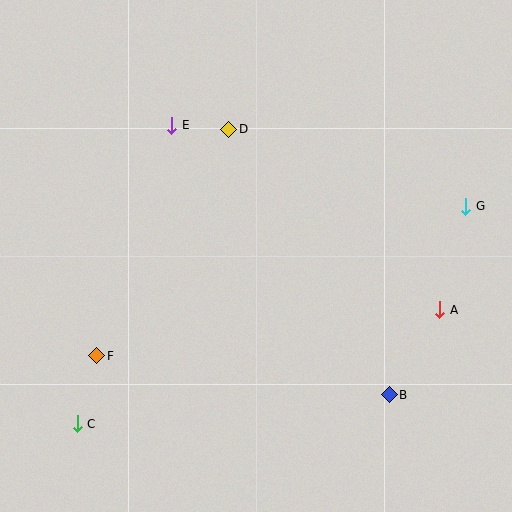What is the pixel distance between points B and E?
The distance between B and E is 346 pixels.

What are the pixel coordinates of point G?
Point G is at (466, 206).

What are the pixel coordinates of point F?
Point F is at (97, 356).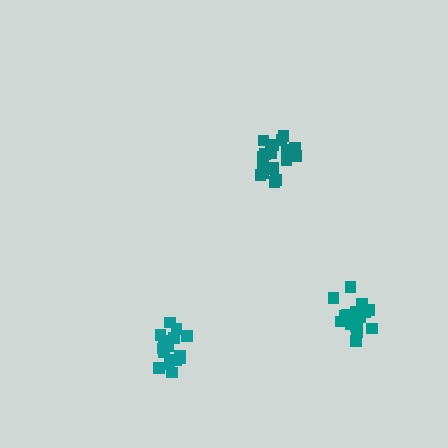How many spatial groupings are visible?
There are 3 spatial groupings.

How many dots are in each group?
Group 1: 17 dots, Group 2: 15 dots, Group 3: 20 dots (52 total).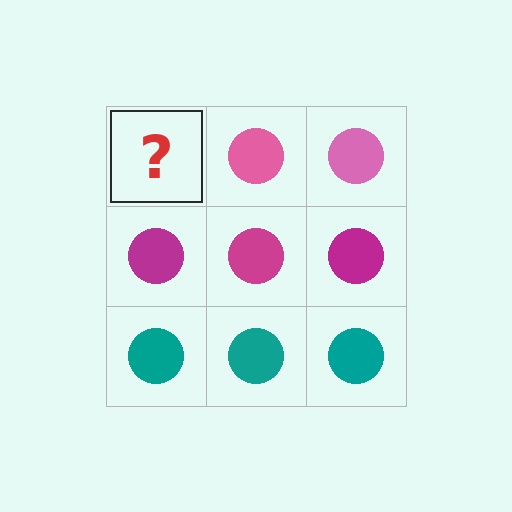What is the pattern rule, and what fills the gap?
The rule is that each row has a consistent color. The gap should be filled with a pink circle.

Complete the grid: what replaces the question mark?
The question mark should be replaced with a pink circle.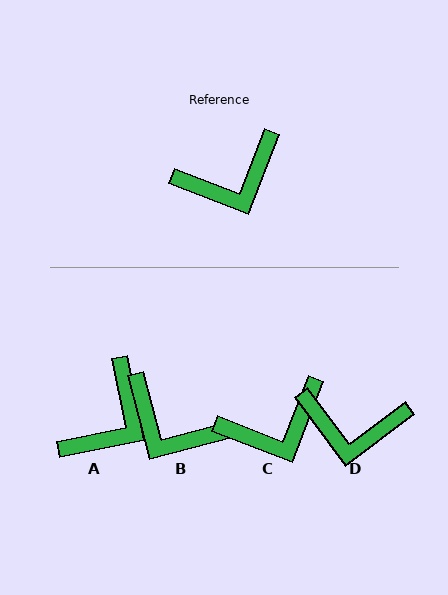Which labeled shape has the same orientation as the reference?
C.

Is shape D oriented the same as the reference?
No, it is off by about 32 degrees.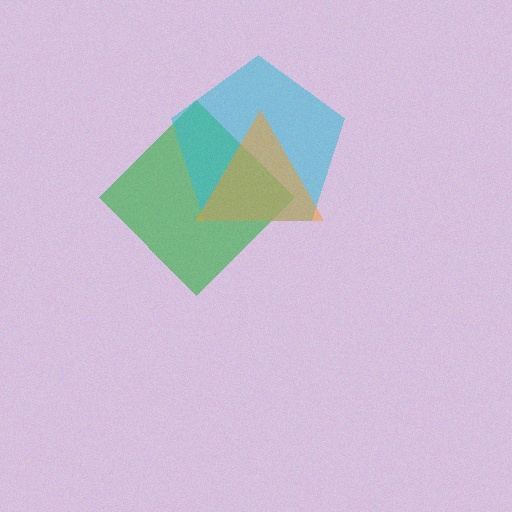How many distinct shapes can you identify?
There are 3 distinct shapes: a green diamond, a cyan pentagon, an orange triangle.